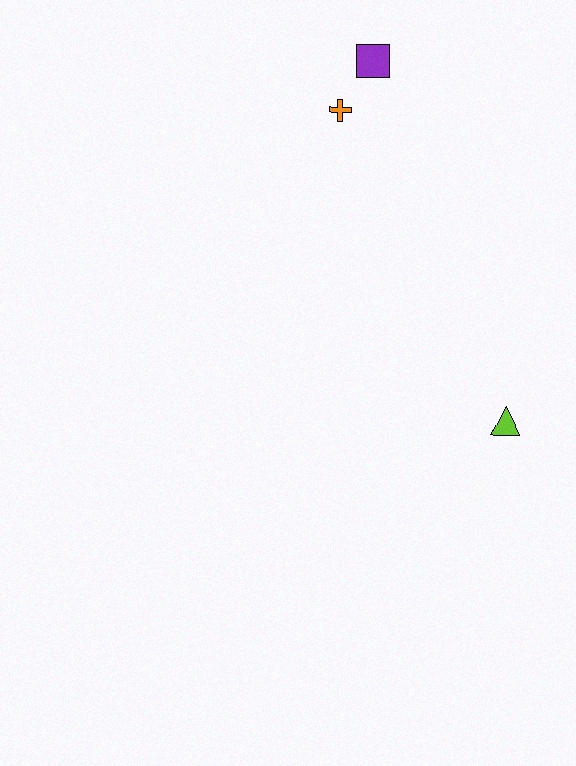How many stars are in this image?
There are no stars.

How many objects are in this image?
There are 3 objects.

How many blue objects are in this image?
There are no blue objects.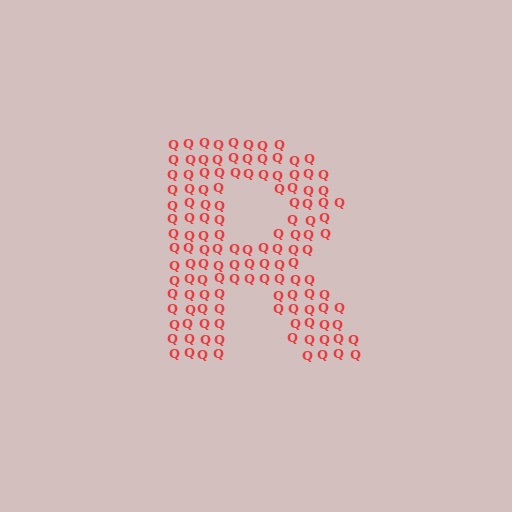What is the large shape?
The large shape is the letter R.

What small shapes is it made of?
It is made of small letter Q's.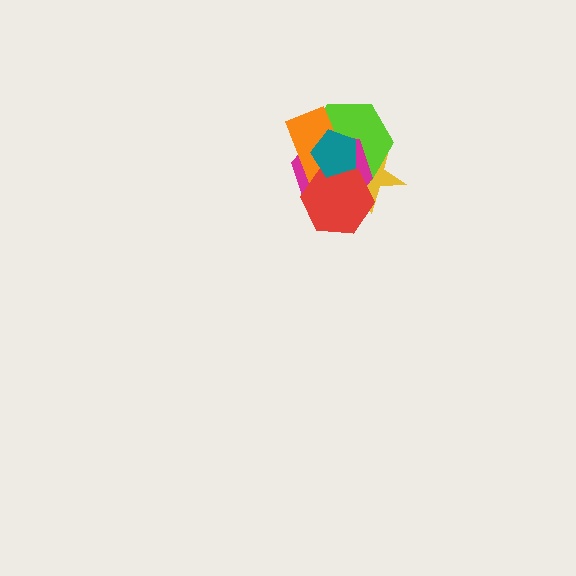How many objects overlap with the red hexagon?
5 objects overlap with the red hexagon.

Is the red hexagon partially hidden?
Yes, it is partially covered by another shape.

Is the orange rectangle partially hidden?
Yes, it is partially covered by another shape.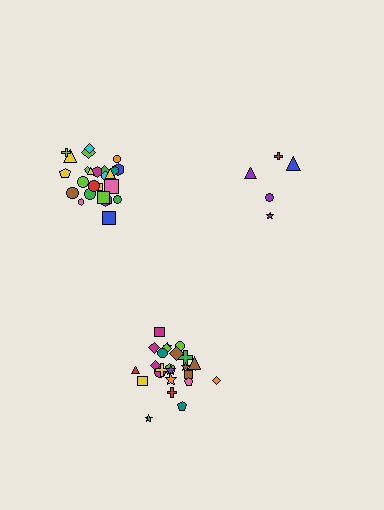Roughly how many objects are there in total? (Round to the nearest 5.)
Roughly 55 objects in total.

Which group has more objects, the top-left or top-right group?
The top-left group.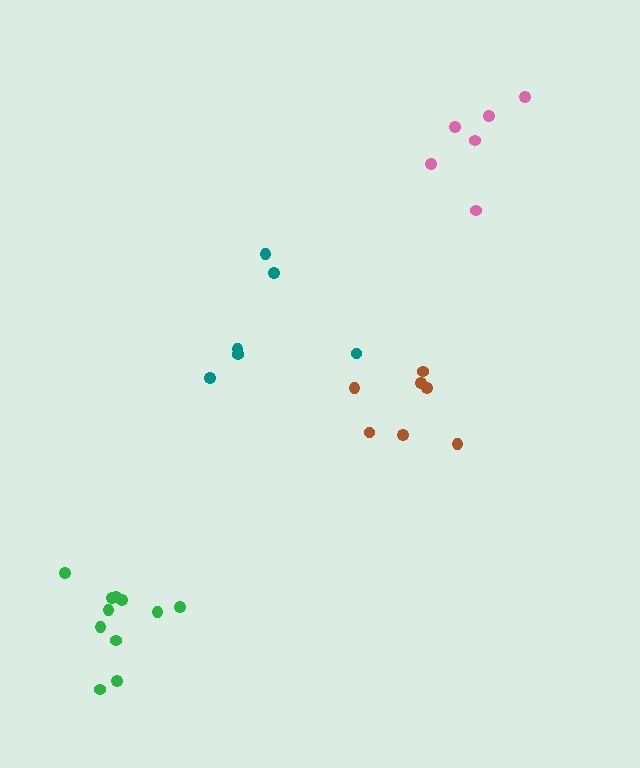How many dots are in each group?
Group 1: 7 dots, Group 2: 6 dots, Group 3: 11 dots, Group 4: 6 dots (30 total).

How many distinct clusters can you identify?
There are 4 distinct clusters.